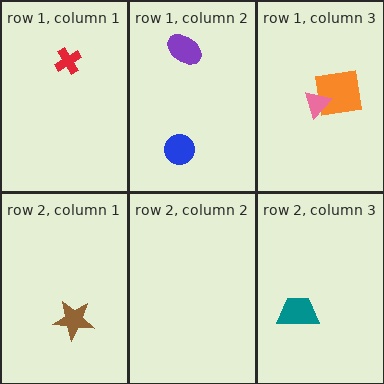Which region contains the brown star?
The row 2, column 1 region.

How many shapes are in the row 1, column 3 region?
2.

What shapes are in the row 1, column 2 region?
The blue circle, the purple ellipse.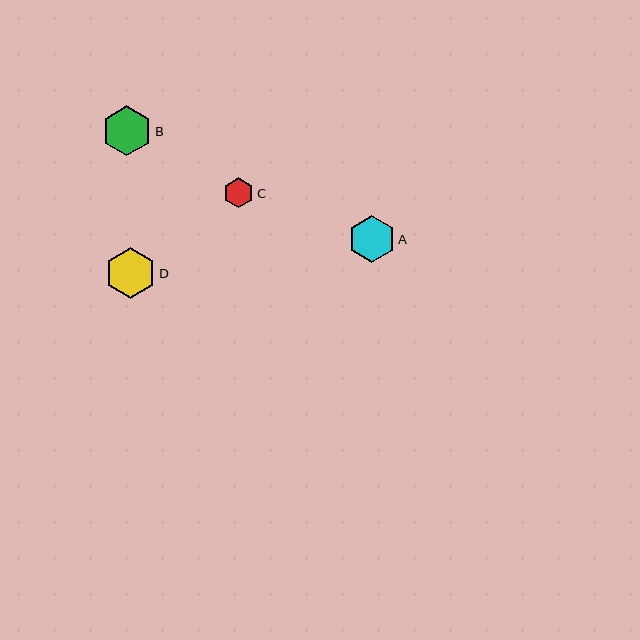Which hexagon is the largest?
Hexagon D is the largest with a size of approximately 51 pixels.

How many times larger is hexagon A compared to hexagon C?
Hexagon A is approximately 1.6 times the size of hexagon C.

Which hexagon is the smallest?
Hexagon C is the smallest with a size of approximately 30 pixels.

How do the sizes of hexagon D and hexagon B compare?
Hexagon D and hexagon B are approximately the same size.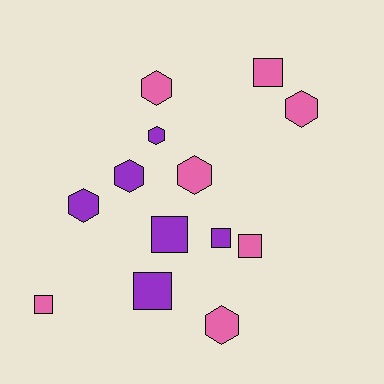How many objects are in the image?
There are 13 objects.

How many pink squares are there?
There are 3 pink squares.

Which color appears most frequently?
Pink, with 7 objects.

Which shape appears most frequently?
Hexagon, with 7 objects.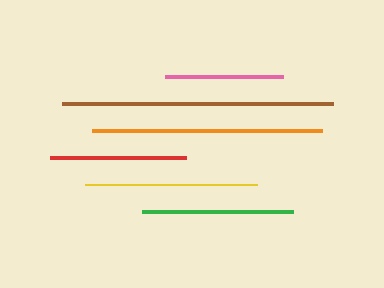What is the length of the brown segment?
The brown segment is approximately 271 pixels long.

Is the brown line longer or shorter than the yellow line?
The brown line is longer than the yellow line.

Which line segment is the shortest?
The pink line is the shortest at approximately 118 pixels.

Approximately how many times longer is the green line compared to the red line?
The green line is approximately 1.1 times the length of the red line.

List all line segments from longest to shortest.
From longest to shortest: brown, orange, yellow, green, red, pink.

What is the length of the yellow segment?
The yellow segment is approximately 172 pixels long.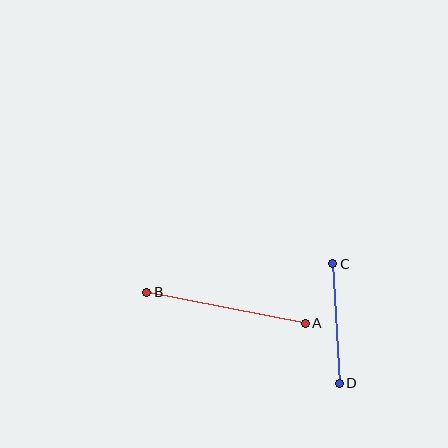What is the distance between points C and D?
The distance is approximately 119 pixels.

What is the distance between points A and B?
The distance is approximately 161 pixels.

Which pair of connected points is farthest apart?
Points A and B are farthest apart.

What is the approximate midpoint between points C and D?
The midpoint is at approximately (336, 323) pixels.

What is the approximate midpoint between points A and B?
The midpoint is at approximately (226, 308) pixels.